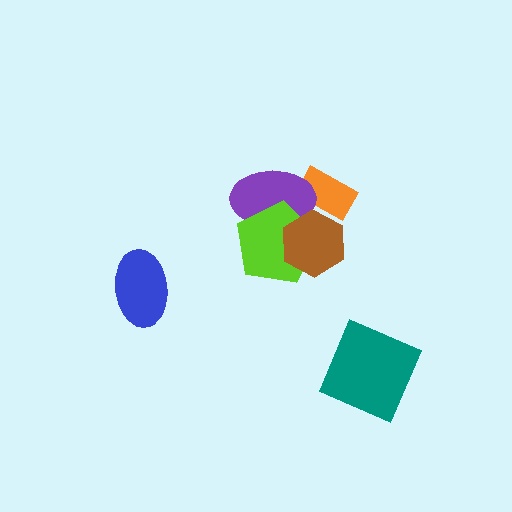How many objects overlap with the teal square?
0 objects overlap with the teal square.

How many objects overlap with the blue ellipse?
0 objects overlap with the blue ellipse.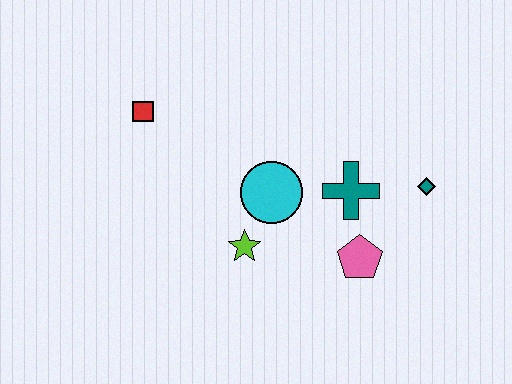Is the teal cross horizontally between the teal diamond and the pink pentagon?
No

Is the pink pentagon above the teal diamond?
No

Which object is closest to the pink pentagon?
The teal cross is closest to the pink pentagon.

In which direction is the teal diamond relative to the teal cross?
The teal diamond is to the right of the teal cross.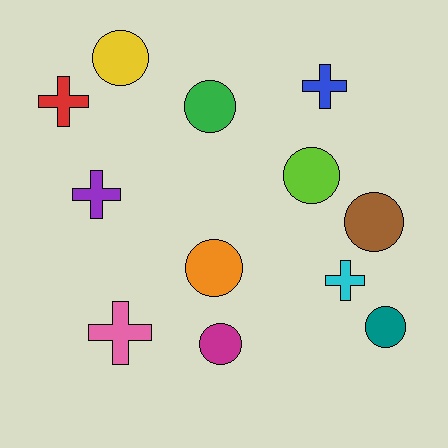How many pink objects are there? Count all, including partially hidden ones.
There is 1 pink object.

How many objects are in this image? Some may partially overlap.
There are 12 objects.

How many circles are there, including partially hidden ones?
There are 7 circles.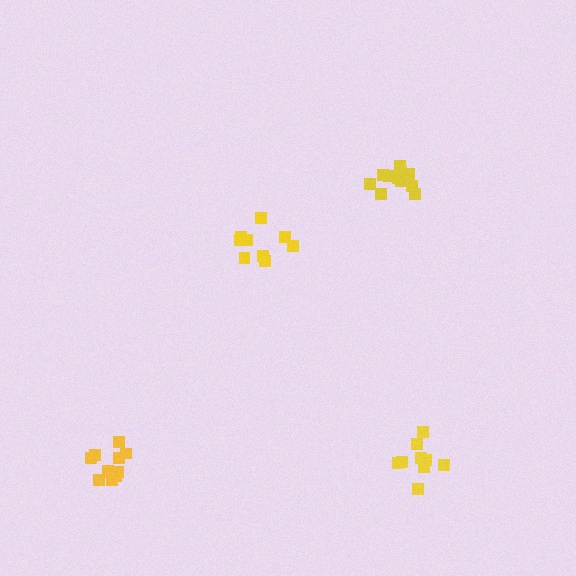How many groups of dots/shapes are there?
There are 4 groups.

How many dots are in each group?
Group 1: 12 dots, Group 2: 9 dots, Group 3: 9 dots, Group 4: 12 dots (42 total).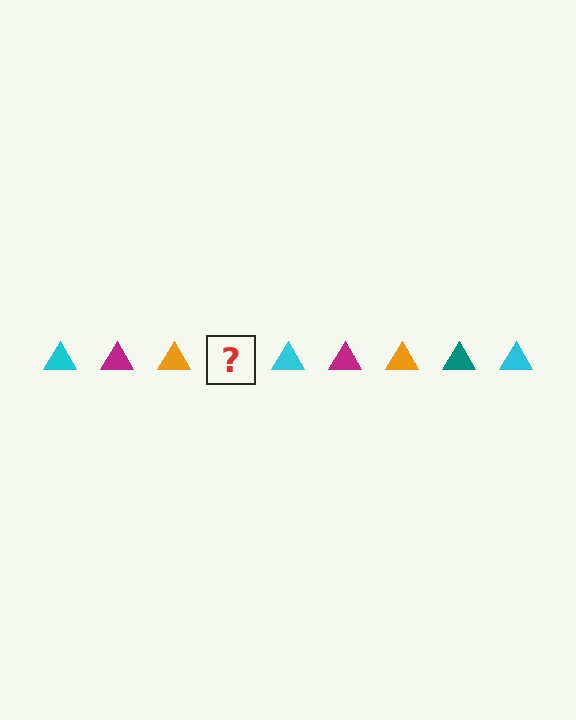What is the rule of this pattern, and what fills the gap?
The rule is that the pattern cycles through cyan, magenta, orange, teal triangles. The gap should be filled with a teal triangle.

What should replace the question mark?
The question mark should be replaced with a teal triangle.